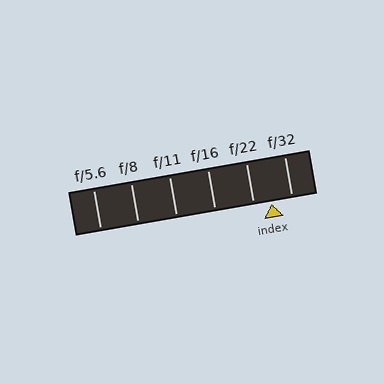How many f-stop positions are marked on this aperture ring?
There are 6 f-stop positions marked.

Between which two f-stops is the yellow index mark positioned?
The index mark is between f/22 and f/32.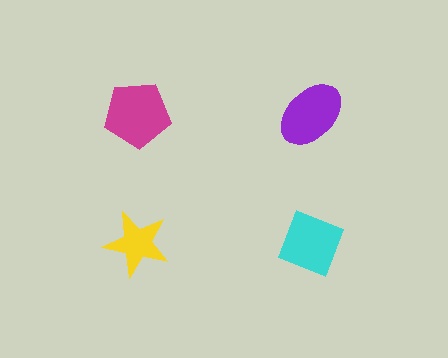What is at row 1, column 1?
A magenta pentagon.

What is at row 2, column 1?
A yellow star.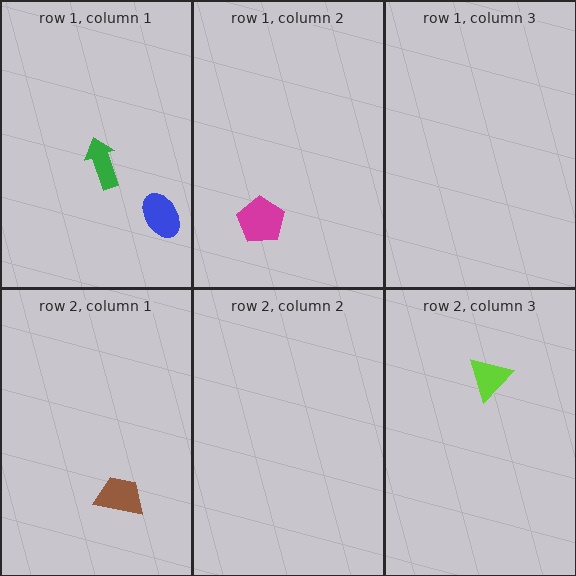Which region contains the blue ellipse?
The row 1, column 1 region.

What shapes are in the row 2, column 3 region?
The lime triangle.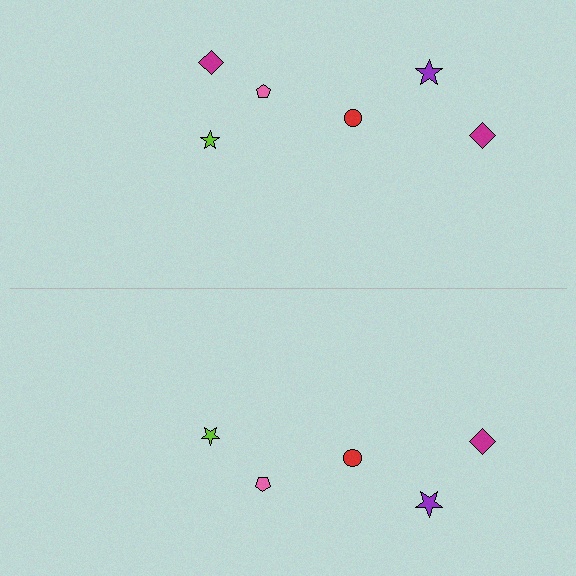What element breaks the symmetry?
A magenta diamond is missing from the bottom side.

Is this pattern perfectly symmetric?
No, the pattern is not perfectly symmetric. A magenta diamond is missing from the bottom side.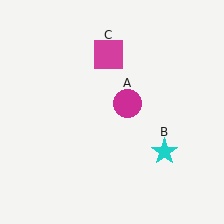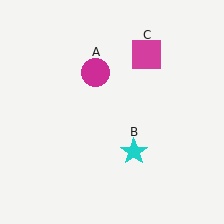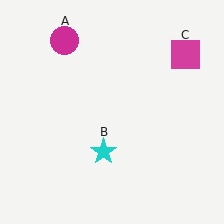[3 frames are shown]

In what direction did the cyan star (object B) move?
The cyan star (object B) moved left.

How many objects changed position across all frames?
3 objects changed position: magenta circle (object A), cyan star (object B), magenta square (object C).